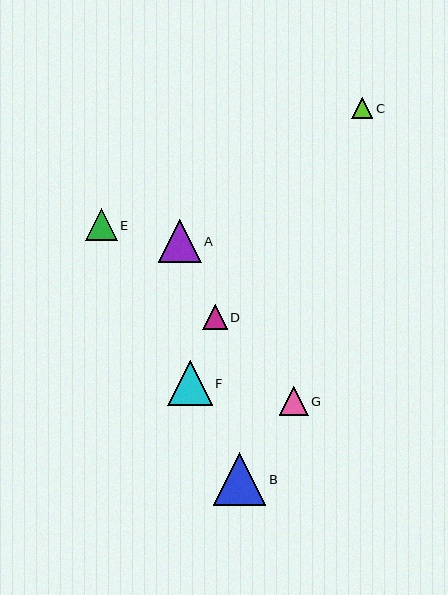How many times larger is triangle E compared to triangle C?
Triangle E is approximately 1.5 times the size of triangle C.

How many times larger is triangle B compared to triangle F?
Triangle B is approximately 1.2 times the size of triangle F.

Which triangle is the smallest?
Triangle C is the smallest with a size of approximately 22 pixels.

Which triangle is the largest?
Triangle B is the largest with a size of approximately 53 pixels.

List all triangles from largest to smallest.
From largest to smallest: B, F, A, E, G, D, C.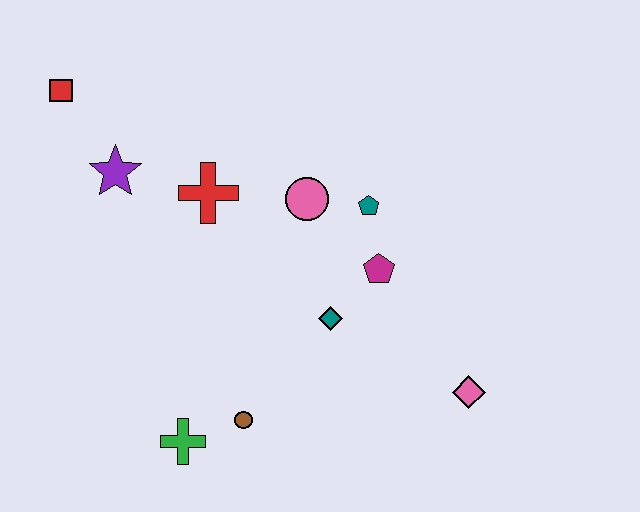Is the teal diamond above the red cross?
No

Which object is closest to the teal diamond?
The magenta pentagon is closest to the teal diamond.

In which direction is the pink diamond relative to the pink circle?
The pink diamond is below the pink circle.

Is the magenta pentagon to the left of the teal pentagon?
No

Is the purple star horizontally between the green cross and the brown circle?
No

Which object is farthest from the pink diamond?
The red square is farthest from the pink diamond.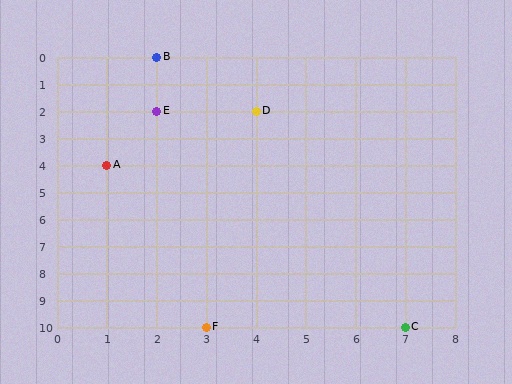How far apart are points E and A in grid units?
Points E and A are 1 column and 2 rows apart (about 2.2 grid units diagonally).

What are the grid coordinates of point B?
Point B is at grid coordinates (2, 0).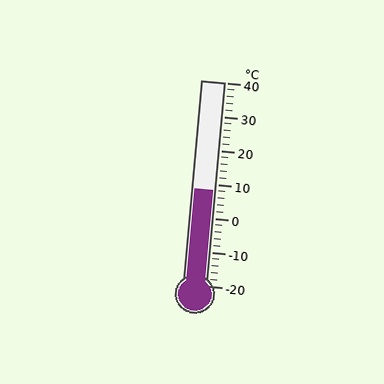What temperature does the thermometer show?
The thermometer shows approximately 8°C.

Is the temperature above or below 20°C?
The temperature is below 20°C.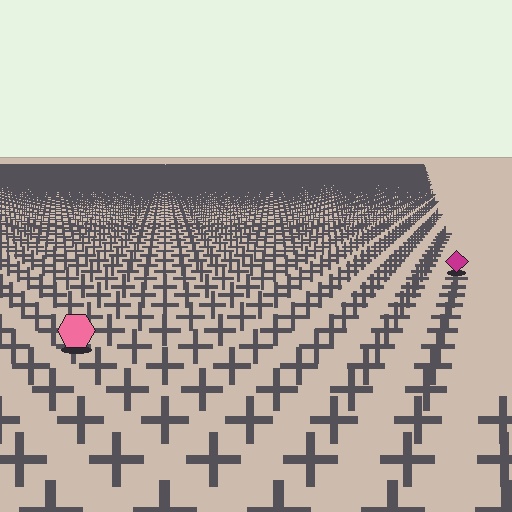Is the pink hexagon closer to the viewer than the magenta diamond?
Yes. The pink hexagon is closer — you can tell from the texture gradient: the ground texture is coarser near it.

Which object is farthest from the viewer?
The magenta diamond is farthest from the viewer. It appears smaller and the ground texture around it is denser.